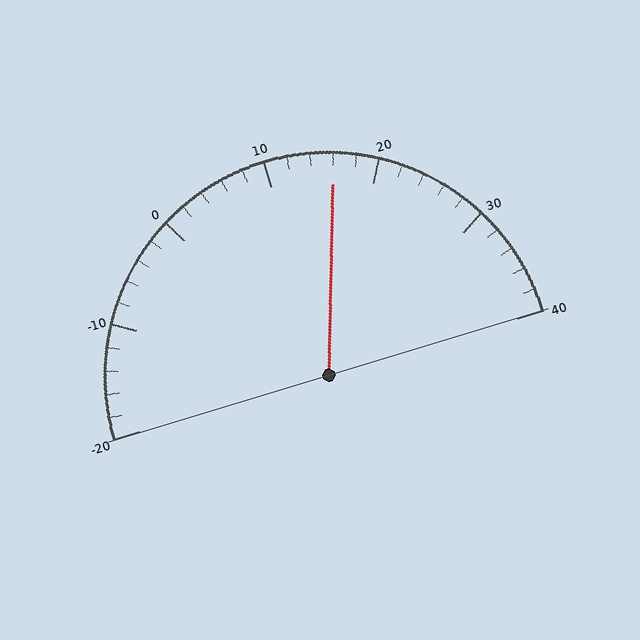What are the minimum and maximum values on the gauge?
The gauge ranges from -20 to 40.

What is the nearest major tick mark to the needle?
The nearest major tick mark is 20.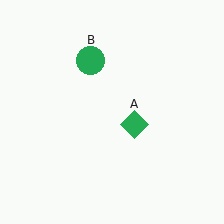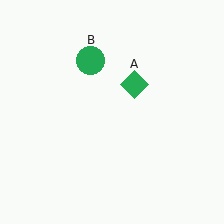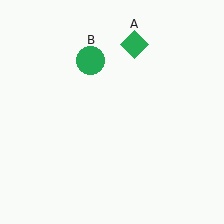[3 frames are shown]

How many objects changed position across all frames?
1 object changed position: green diamond (object A).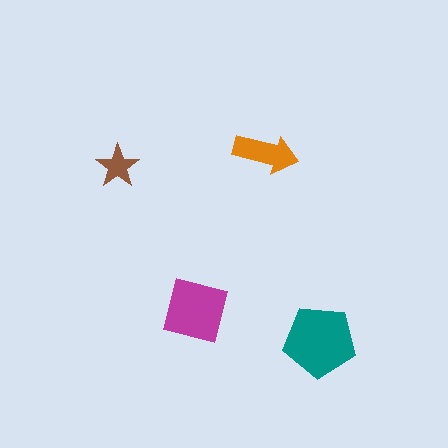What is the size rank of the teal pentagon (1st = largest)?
1st.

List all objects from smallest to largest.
The brown star, the orange arrow, the magenta square, the teal pentagon.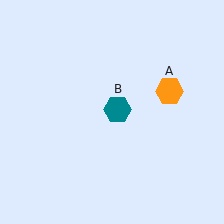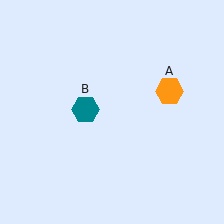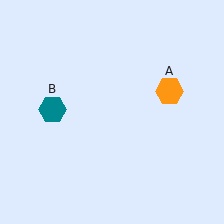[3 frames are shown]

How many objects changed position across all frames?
1 object changed position: teal hexagon (object B).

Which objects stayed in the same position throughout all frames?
Orange hexagon (object A) remained stationary.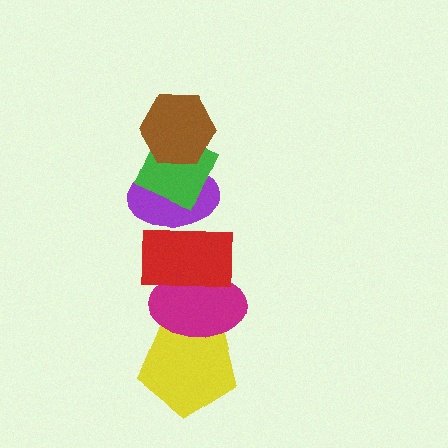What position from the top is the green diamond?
The green diamond is 2nd from the top.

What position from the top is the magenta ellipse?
The magenta ellipse is 5th from the top.